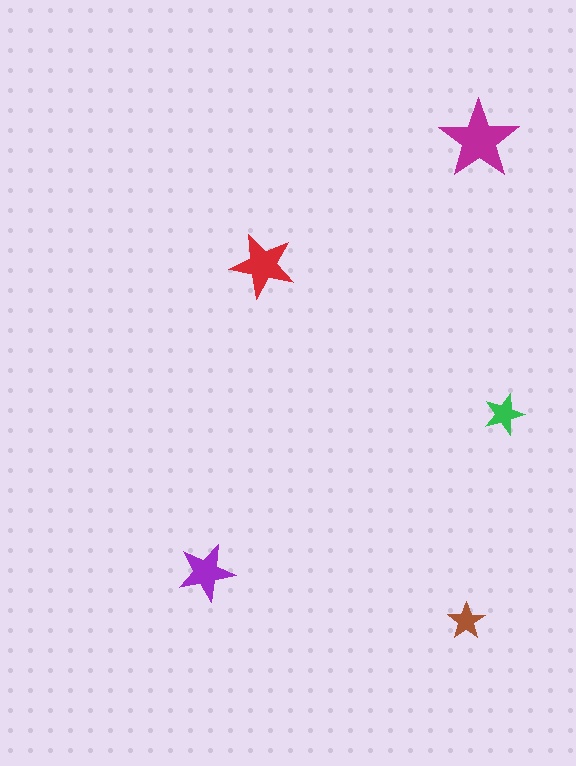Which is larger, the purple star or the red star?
The red one.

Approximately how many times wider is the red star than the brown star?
About 1.5 times wider.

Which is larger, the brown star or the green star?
The green one.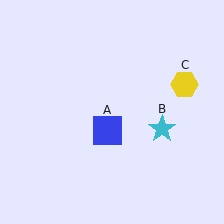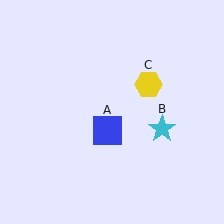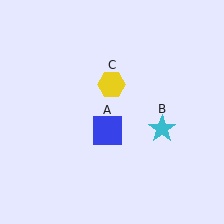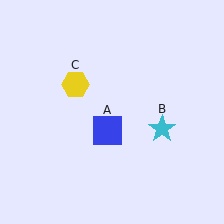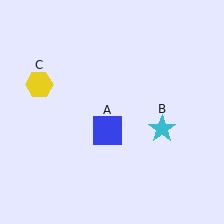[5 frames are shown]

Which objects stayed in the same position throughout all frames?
Blue square (object A) and cyan star (object B) remained stationary.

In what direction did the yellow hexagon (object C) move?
The yellow hexagon (object C) moved left.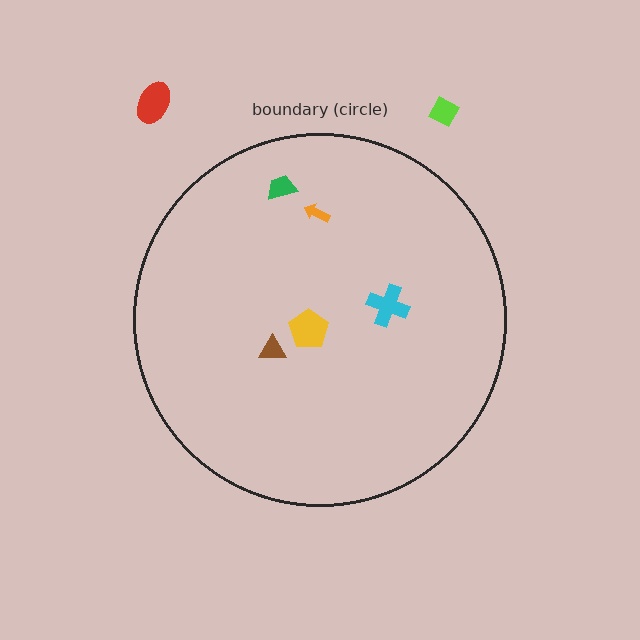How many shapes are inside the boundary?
5 inside, 2 outside.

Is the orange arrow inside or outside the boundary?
Inside.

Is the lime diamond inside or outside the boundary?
Outside.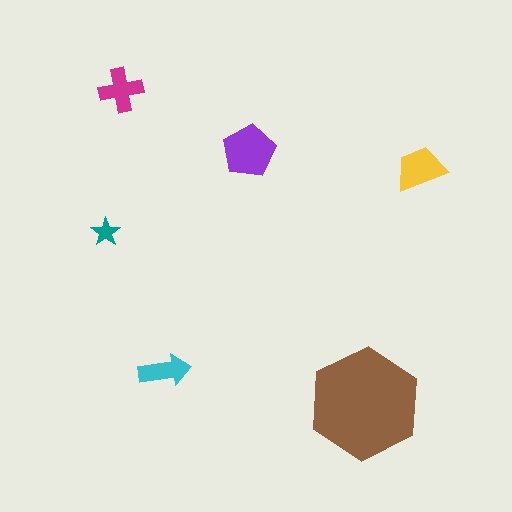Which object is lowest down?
The brown hexagon is bottommost.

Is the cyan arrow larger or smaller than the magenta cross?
Smaller.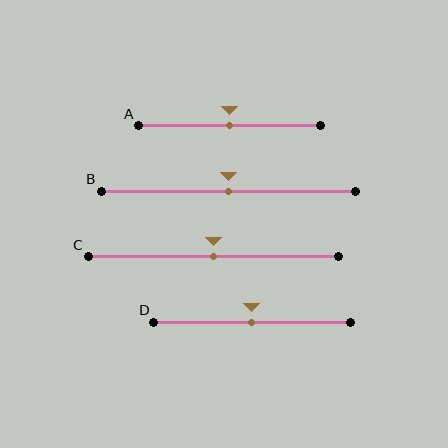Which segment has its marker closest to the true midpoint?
Segment A has its marker closest to the true midpoint.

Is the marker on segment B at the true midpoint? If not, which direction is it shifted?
Yes, the marker on segment B is at the true midpoint.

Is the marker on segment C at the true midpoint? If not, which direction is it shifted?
Yes, the marker on segment C is at the true midpoint.